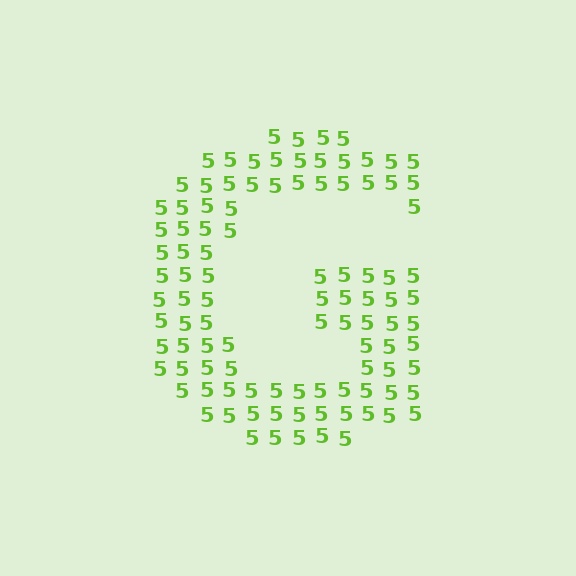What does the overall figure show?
The overall figure shows the letter G.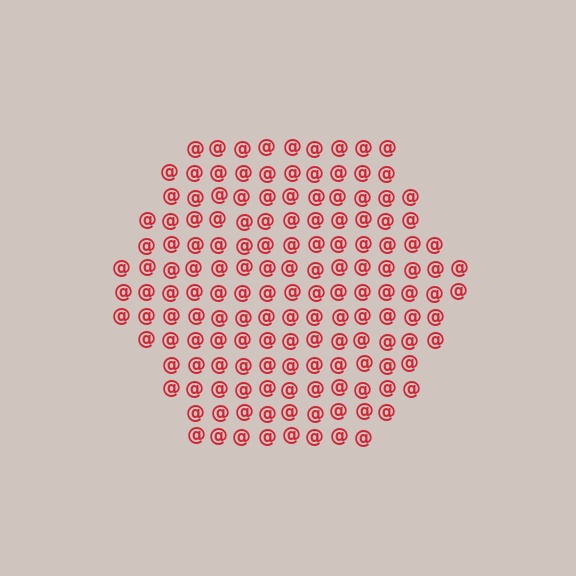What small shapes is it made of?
It is made of small at signs.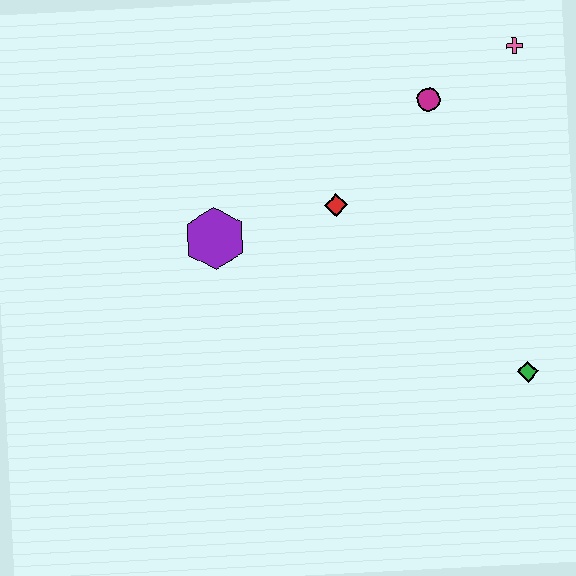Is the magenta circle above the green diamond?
Yes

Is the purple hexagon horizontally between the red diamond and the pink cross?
No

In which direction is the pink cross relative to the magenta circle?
The pink cross is to the right of the magenta circle.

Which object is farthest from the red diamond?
The green diamond is farthest from the red diamond.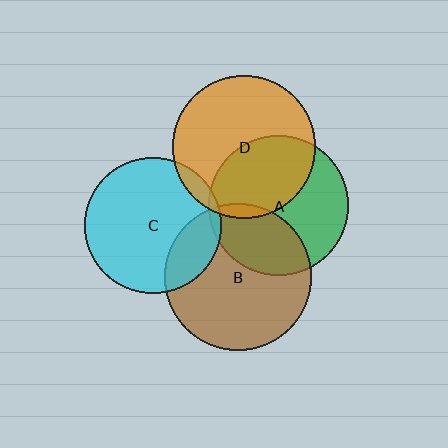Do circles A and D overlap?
Yes.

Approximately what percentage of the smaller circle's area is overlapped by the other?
Approximately 45%.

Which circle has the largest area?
Circle B (brown).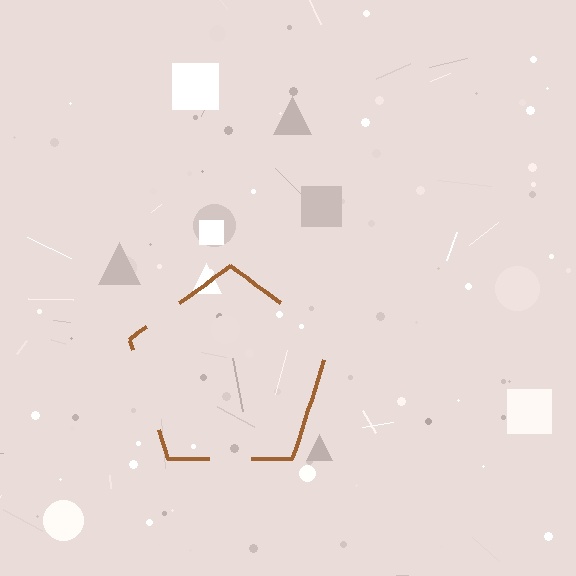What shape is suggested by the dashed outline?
The dashed outline suggests a pentagon.